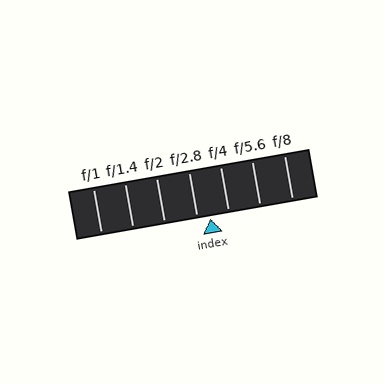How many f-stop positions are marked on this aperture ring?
There are 7 f-stop positions marked.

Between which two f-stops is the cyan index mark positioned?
The index mark is between f/2.8 and f/4.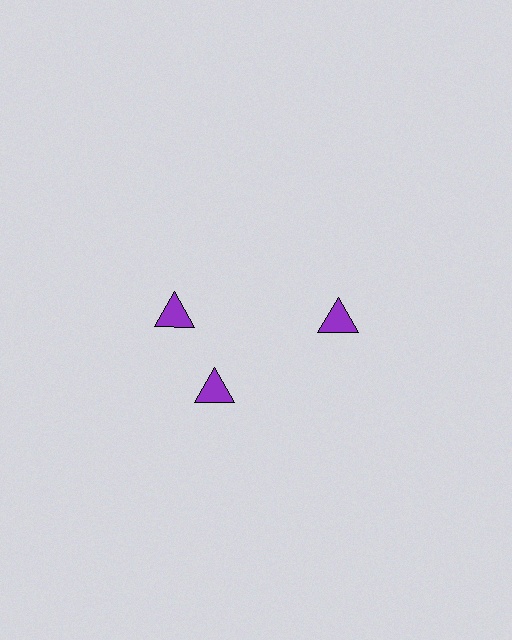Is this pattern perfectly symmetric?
No. The 3 purple triangles are arranged in a ring, but one element near the 11 o'clock position is rotated out of alignment along the ring, breaking the 3-fold rotational symmetry.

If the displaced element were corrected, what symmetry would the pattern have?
It would have 3-fold rotational symmetry — the pattern would map onto itself every 120 degrees.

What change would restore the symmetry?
The symmetry would be restored by rotating it back into even spacing with its neighbors so that all 3 triangles sit at equal angles and equal distance from the center.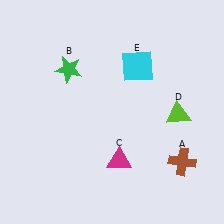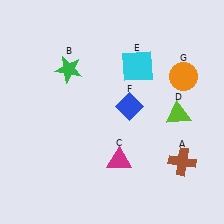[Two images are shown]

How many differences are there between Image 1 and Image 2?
There are 2 differences between the two images.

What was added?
A blue diamond (F), an orange circle (G) were added in Image 2.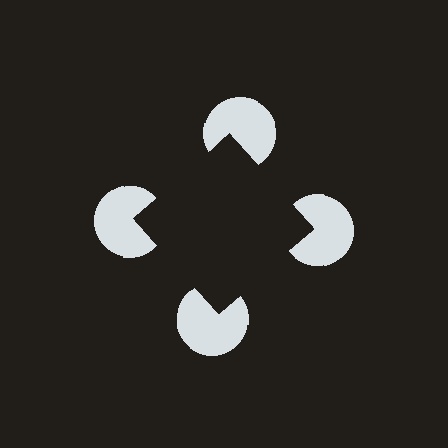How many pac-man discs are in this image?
There are 4 — one at each vertex of the illusory square.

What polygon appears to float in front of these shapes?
An illusory square — its edges are inferred from the aligned wedge cuts in the pac-man discs, not physically drawn.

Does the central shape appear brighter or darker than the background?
It typically appears slightly darker than the background, even though no actual brightness change is drawn.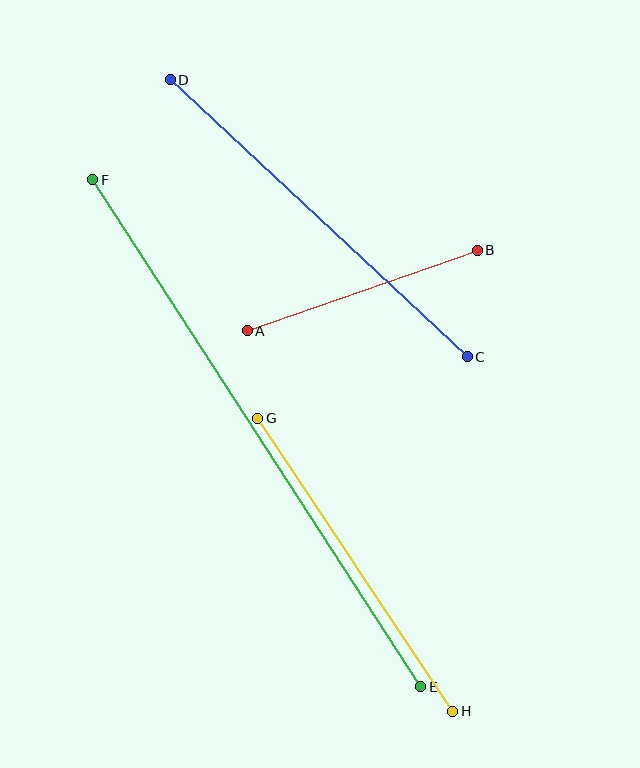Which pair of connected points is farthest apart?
Points E and F are farthest apart.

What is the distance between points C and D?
The distance is approximately 406 pixels.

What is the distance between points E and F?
The distance is approximately 604 pixels.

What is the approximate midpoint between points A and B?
The midpoint is at approximately (362, 290) pixels.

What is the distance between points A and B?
The distance is approximately 244 pixels.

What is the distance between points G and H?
The distance is approximately 352 pixels.